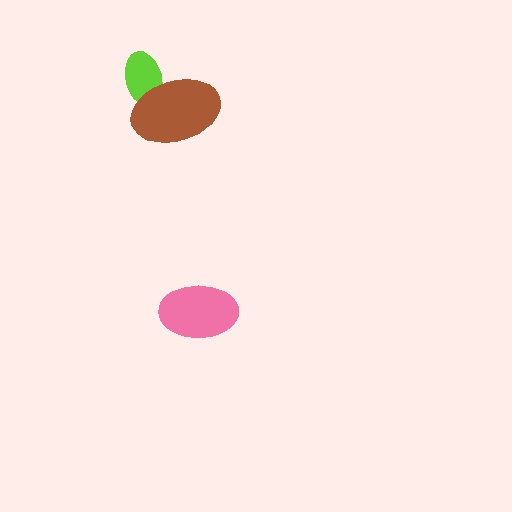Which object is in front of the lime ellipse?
The brown ellipse is in front of the lime ellipse.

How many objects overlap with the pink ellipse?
0 objects overlap with the pink ellipse.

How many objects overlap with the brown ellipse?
1 object overlaps with the brown ellipse.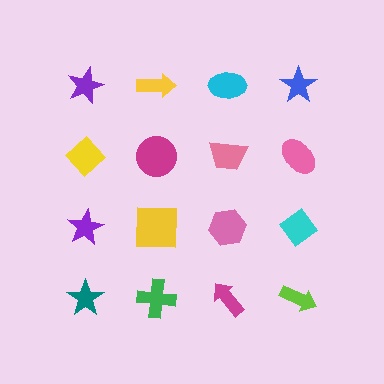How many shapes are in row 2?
4 shapes.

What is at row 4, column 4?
A lime arrow.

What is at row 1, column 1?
A purple star.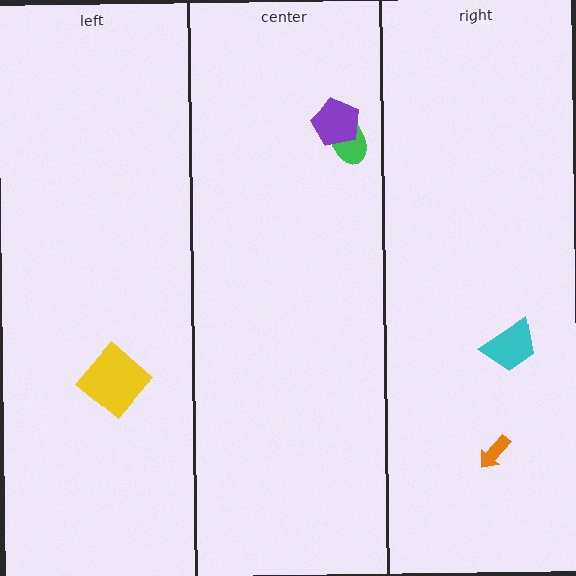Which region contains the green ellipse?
The center region.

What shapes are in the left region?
The yellow diamond.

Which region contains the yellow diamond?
The left region.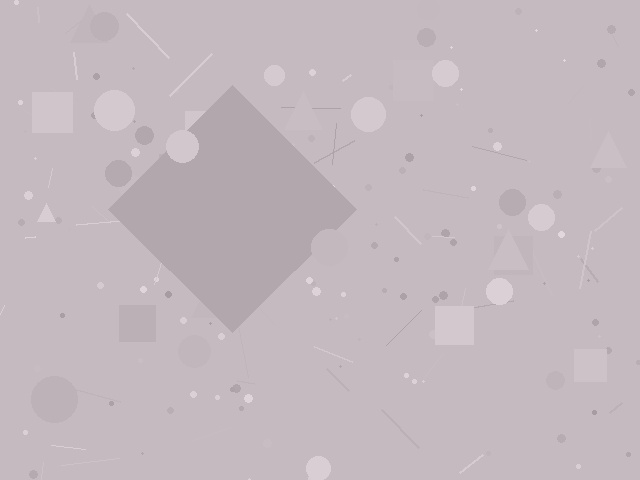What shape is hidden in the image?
A diamond is hidden in the image.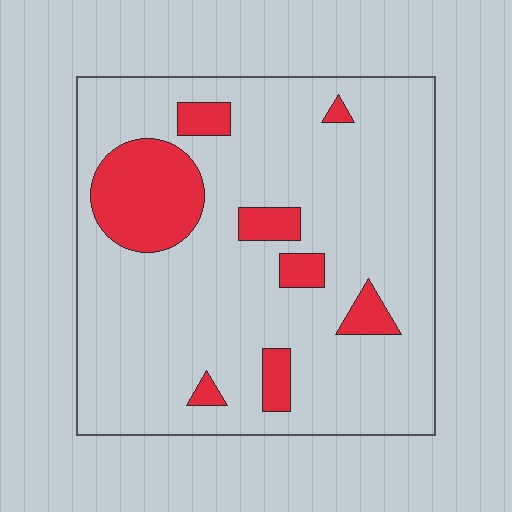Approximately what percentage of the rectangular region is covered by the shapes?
Approximately 15%.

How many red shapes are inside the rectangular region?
8.